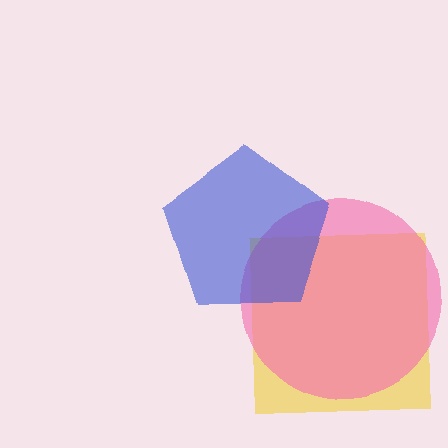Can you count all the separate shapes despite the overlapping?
Yes, there are 3 separate shapes.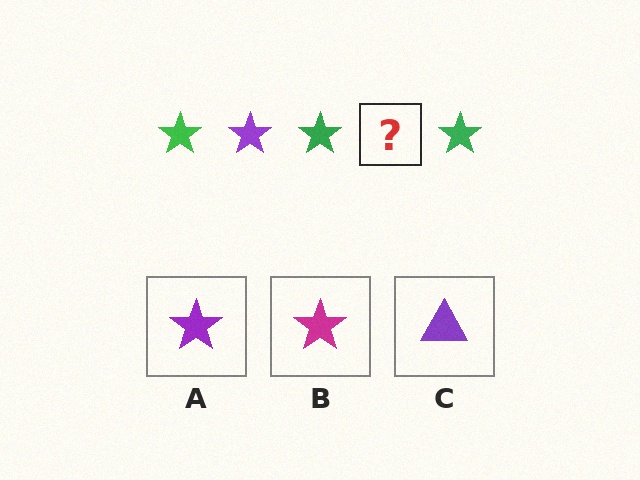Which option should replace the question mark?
Option A.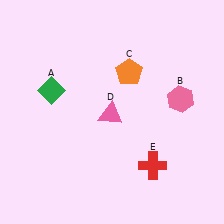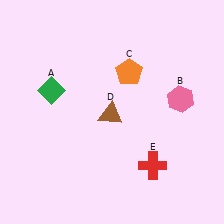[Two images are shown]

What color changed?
The triangle (D) changed from pink in Image 1 to brown in Image 2.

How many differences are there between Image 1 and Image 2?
There is 1 difference between the two images.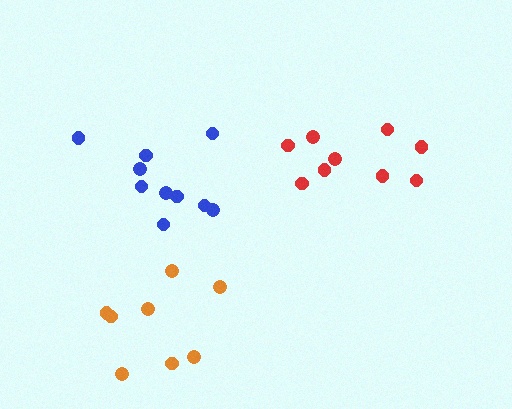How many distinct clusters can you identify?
There are 3 distinct clusters.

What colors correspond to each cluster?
The clusters are colored: red, blue, orange.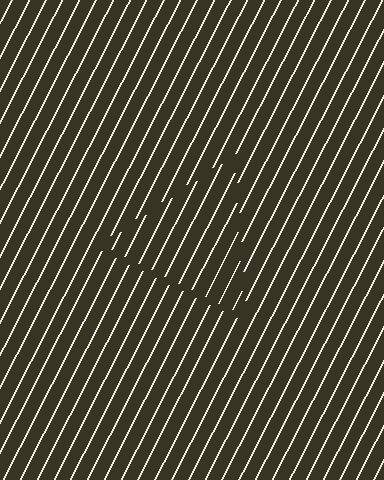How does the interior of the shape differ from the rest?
The interior of the shape contains the same grating, shifted by half a period — the contour is defined by the phase discontinuity where line-ends from the inner and outer gratings abut.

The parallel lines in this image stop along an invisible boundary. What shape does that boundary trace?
An illusory triangle. The interior of the shape contains the same grating, shifted by half a period — the contour is defined by the phase discontinuity where line-ends from the inner and outer gratings abut.